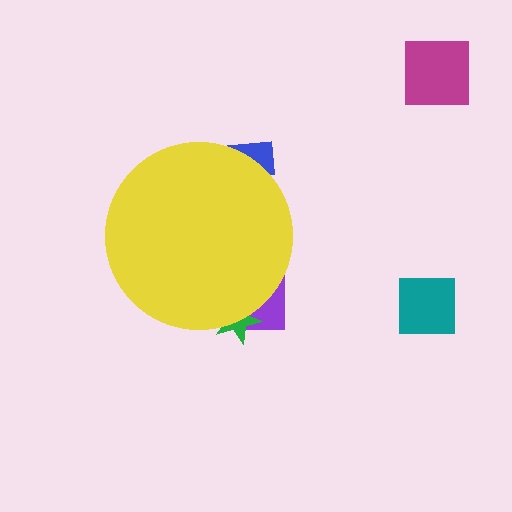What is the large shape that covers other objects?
A yellow circle.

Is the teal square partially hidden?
No, the teal square is fully visible.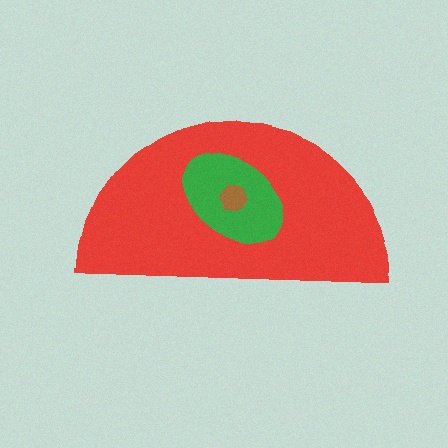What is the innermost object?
The brown hexagon.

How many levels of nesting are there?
3.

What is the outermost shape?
The red semicircle.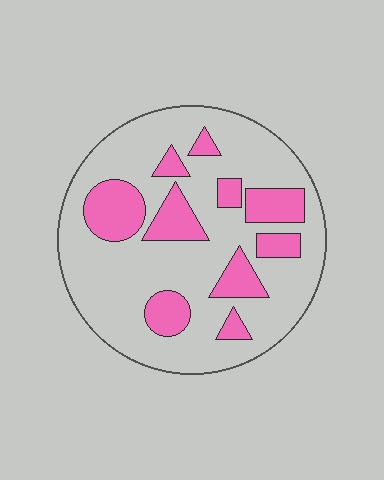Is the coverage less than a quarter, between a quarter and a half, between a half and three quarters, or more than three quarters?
Between a quarter and a half.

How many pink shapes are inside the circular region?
10.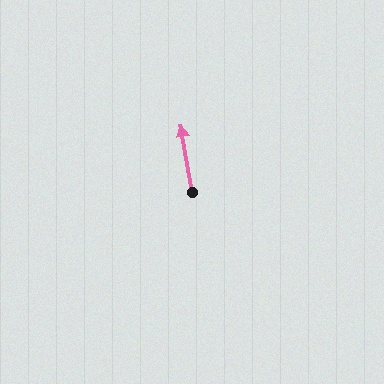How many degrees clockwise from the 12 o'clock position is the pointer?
Approximately 351 degrees.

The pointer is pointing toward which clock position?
Roughly 12 o'clock.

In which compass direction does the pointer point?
North.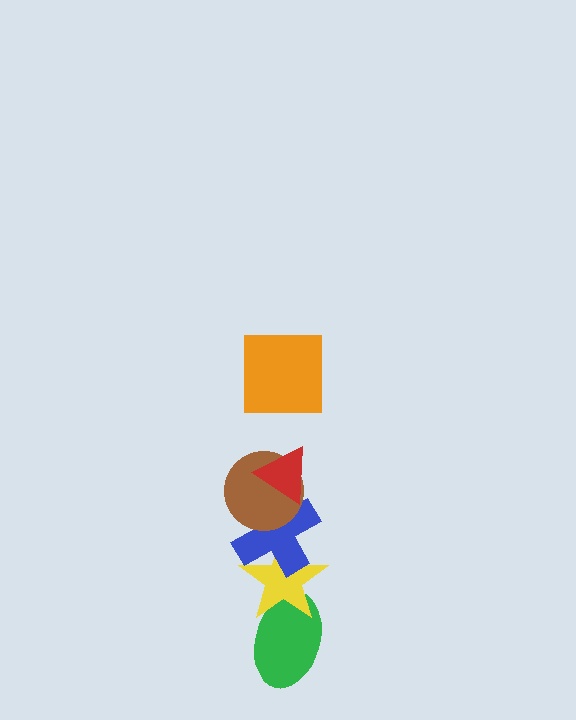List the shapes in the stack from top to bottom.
From top to bottom: the orange square, the red triangle, the brown circle, the blue cross, the yellow star, the green ellipse.